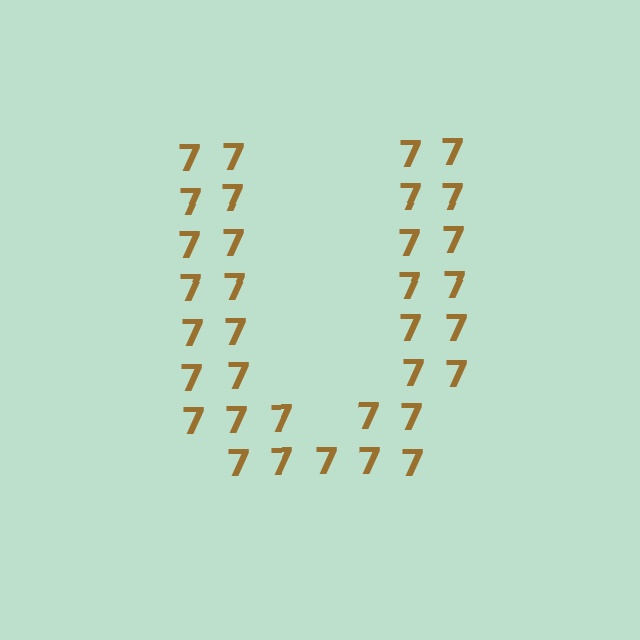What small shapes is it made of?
It is made of small digit 7's.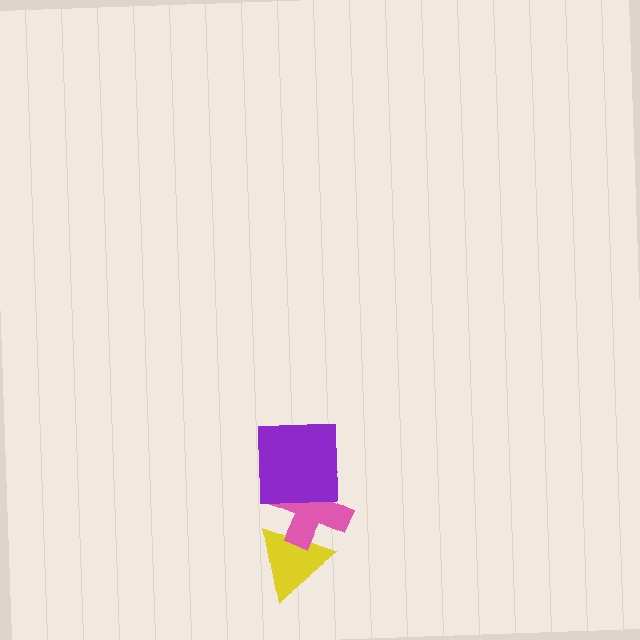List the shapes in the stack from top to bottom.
From top to bottom: the purple square, the pink cross, the yellow triangle.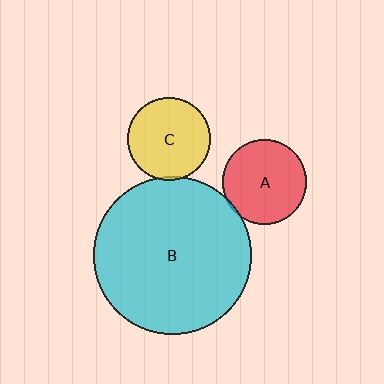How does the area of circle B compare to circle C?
Approximately 3.6 times.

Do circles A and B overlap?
Yes.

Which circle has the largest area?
Circle B (cyan).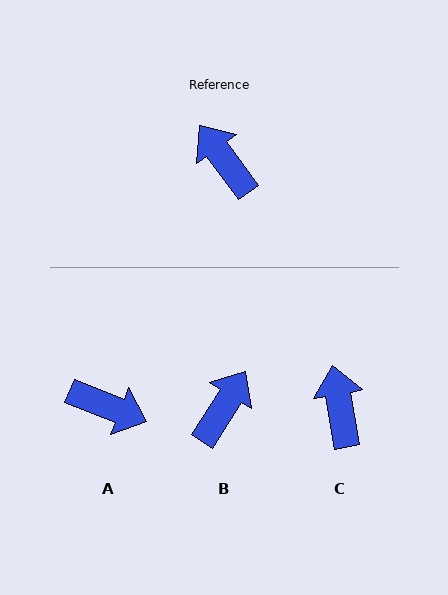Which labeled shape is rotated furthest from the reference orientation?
A, about 147 degrees away.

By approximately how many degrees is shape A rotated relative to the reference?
Approximately 147 degrees clockwise.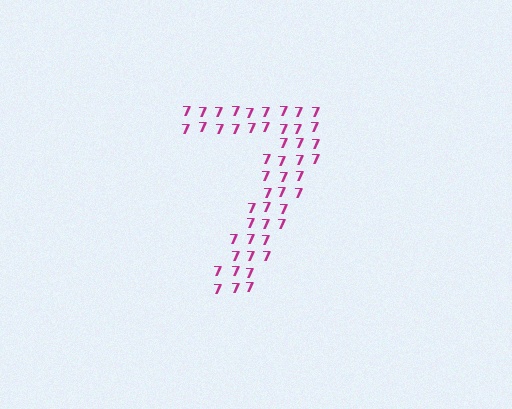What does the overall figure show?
The overall figure shows the digit 7.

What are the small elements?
The small elements are digit 7's.